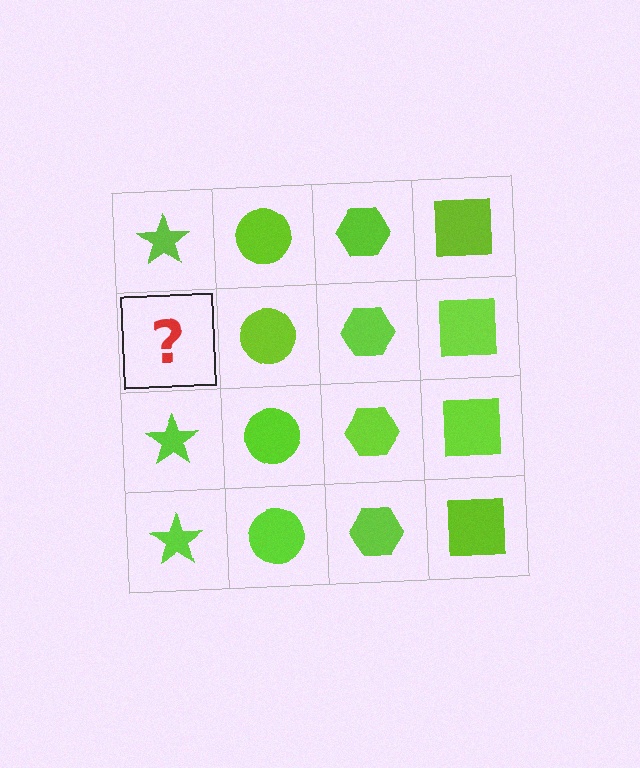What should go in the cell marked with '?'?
The missing cell should contain a lime star.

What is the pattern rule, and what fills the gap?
The rule is that each column has a consistent shape. The gap should be filled with a lime star.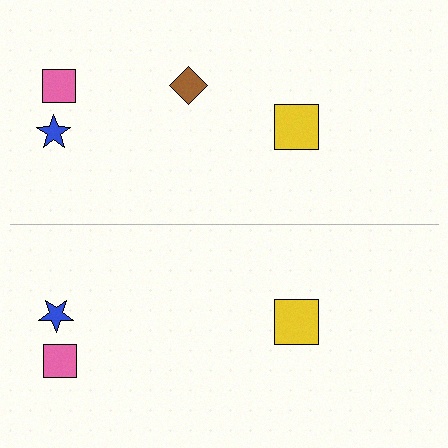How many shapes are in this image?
There are 7 shapes in this image.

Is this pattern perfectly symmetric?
No, the pattern is not perfectly symmetric. A brown diamond is missing from the bottom side.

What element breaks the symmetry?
A brown diamond is missing from the bottom side.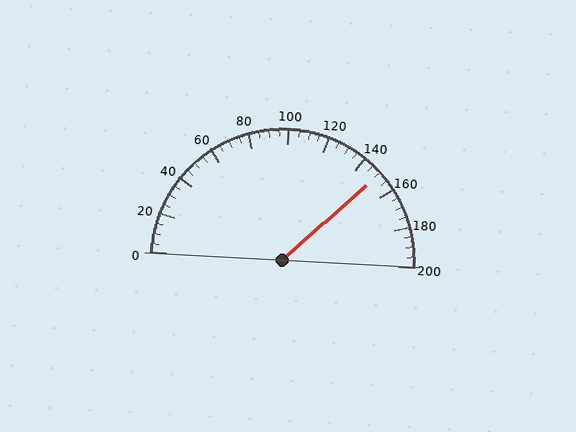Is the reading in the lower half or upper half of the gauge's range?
The reading is in the upper half of the range (0 to 200).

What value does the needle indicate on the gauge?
The needle indicates approximately 150.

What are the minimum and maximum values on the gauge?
The gauge ranges from 0 to 200.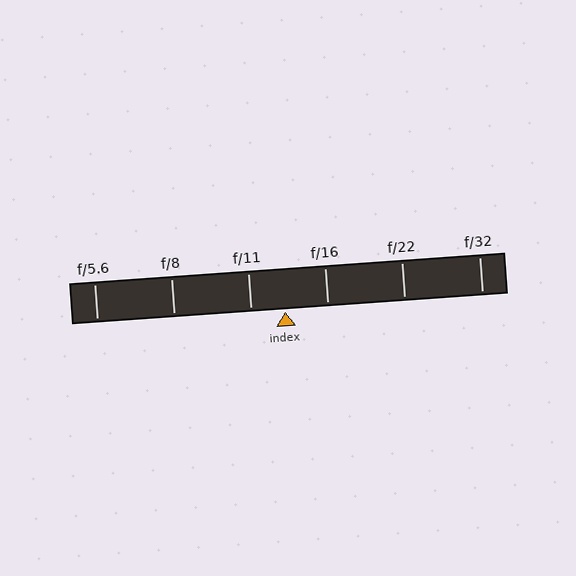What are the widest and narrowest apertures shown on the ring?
The widest aperture shown is f/5.6 and the narrowest is f/32.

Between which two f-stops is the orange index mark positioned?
The index mark is between f/11 and f/16.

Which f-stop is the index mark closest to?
The index mark is closest to f/11.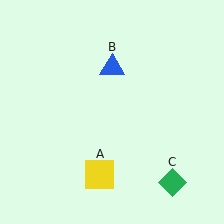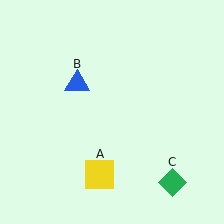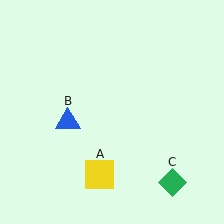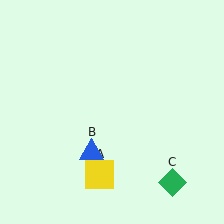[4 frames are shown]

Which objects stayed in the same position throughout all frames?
Yellow square (object A) and green diamond (object C) remained stationary.